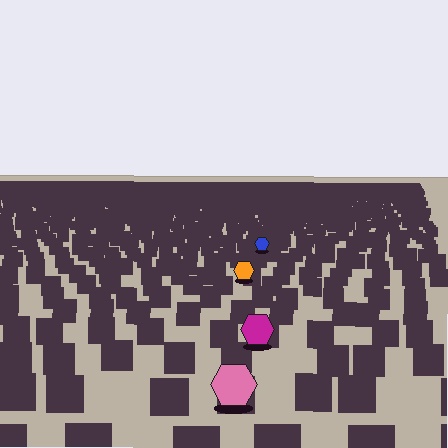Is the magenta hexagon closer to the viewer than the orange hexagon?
Yes. The magenta hexagon is closer — you can tell from the texture gradient: the ground texture is coarser near it.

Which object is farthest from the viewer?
The blue hexagon is farthest from the viewer. It appears smaller and the ground texture around it is denser.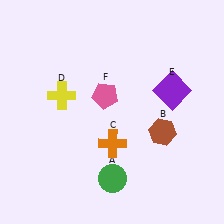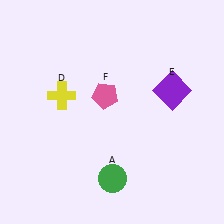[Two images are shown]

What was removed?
The brown hexagon (B), the orange cross (C) were removed in Image 2.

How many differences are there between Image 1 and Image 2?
There are 2 differences between the two images.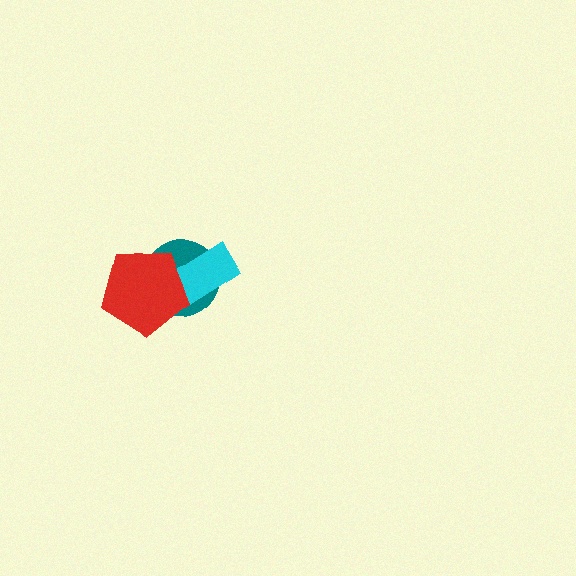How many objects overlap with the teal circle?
2 objects overlap with the teal circle.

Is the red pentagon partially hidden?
No, no other shape covers it.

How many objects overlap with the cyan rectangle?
2 objects overlap with the cyan rectangle.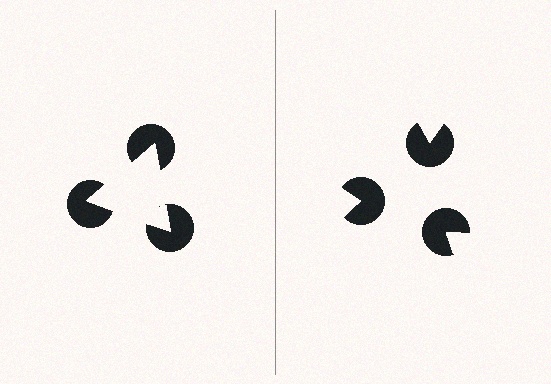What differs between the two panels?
The pac-man discs are positioned identically on both sides; only the wedge orientations differ. On the left they align to a triangle; on the right they are misaligned.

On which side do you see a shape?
An illusory triangle appears on the left side. On the right side the wedge cuts are rotated, so no coherent shape forms.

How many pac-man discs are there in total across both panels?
6 — 3 on each side.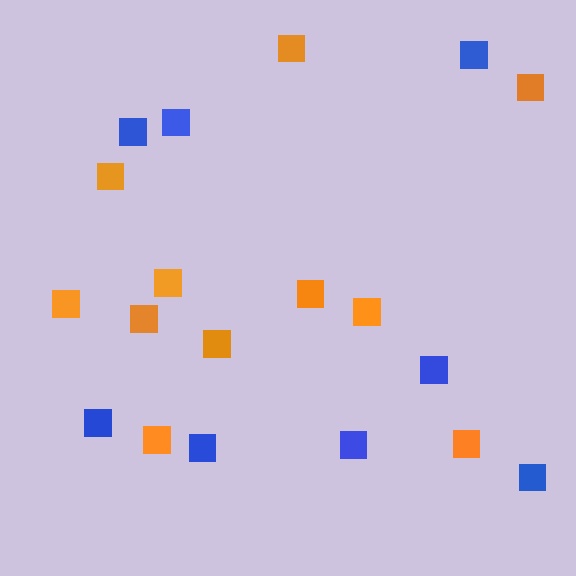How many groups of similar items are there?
There are 2 groups: one group of orange squares (11) and one group of blue squares (8).